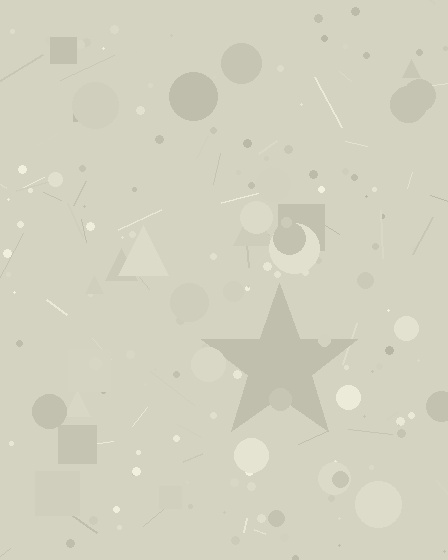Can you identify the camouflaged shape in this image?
The camouflaged shape is a star.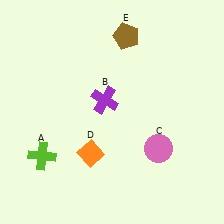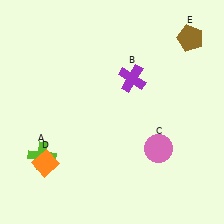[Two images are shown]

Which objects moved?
The objects that moved are: the purple cross (B), the orange diamond (D), the brown pentagon (E).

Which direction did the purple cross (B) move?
The purple cross (B) moved right.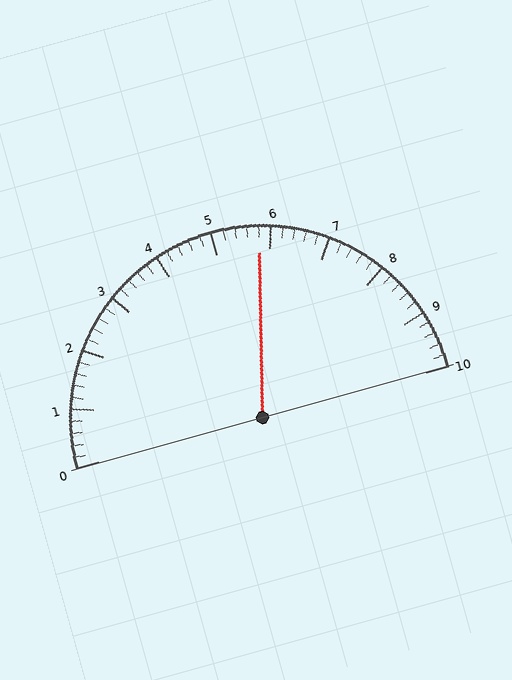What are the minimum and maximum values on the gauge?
The gauge ranges from 0 to 10.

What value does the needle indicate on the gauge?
The needle indicates approximately 5.8.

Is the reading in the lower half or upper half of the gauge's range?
The reading is in the upper half of the range (0 to 10).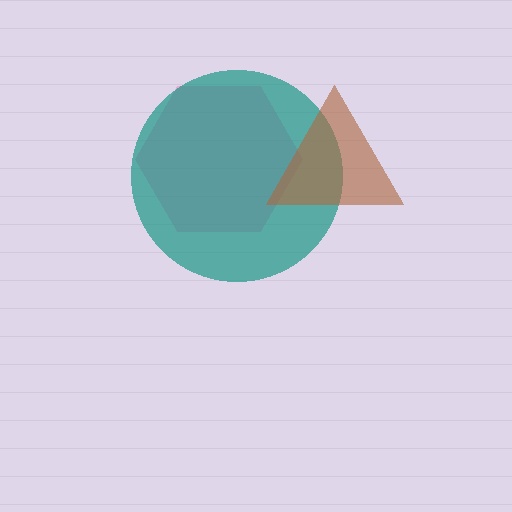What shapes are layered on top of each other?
The layered shapes are: a pink hexagon, a teal circle, a brown triangle.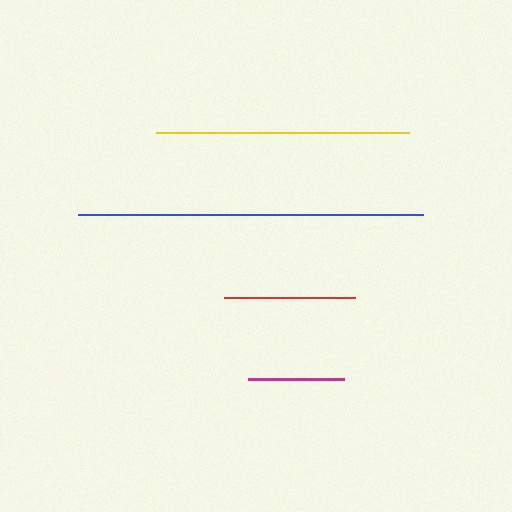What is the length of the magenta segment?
The magenta segment is approximately 96 pixels long.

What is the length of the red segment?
The red segment is approximately 131 pixels long.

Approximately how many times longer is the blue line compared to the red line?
The blue line is approximately 2.6 times the length of the red line.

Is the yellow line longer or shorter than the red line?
The yellow line is longer than the red line.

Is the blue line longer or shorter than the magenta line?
The blue line is longer than the magenta line.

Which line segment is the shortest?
The magenta line is the shortest at approximately 96 pixels.